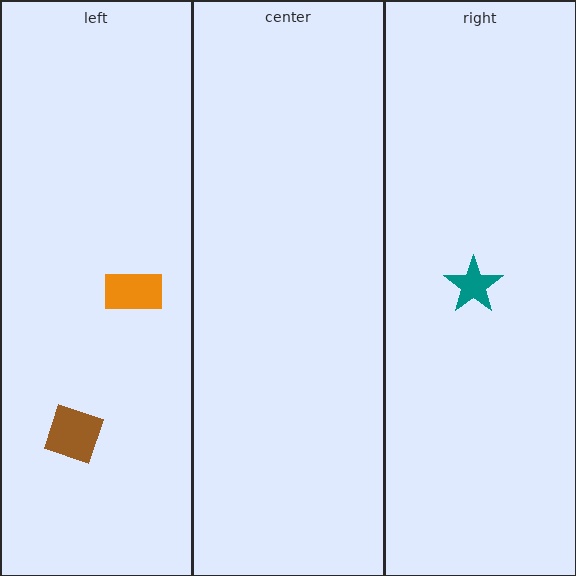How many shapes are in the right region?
1.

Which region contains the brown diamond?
The left region.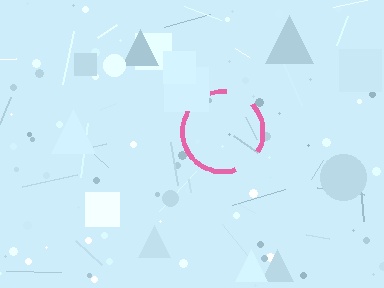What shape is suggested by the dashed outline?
The dashed outline suggests a circle.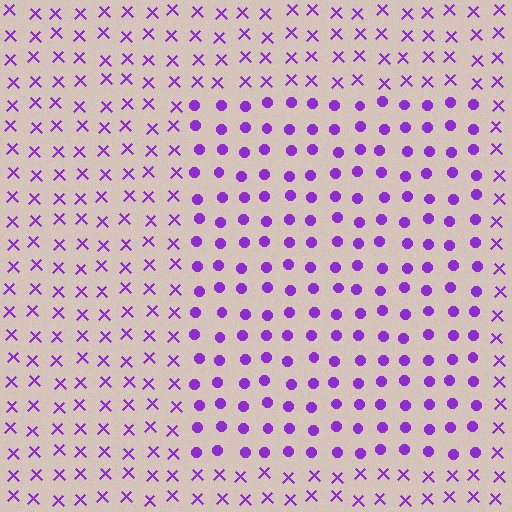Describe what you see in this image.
The image is filled with small purple elements arranged in a uniform grid. A rectangle-shaped region contains circles, while the surrounding area contains X marks. The boundary is defined purely by the change in element shape.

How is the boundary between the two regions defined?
The boundary is defined by a change in element shape: circles inside vs. X marks outside. All elements share the same color and spacing.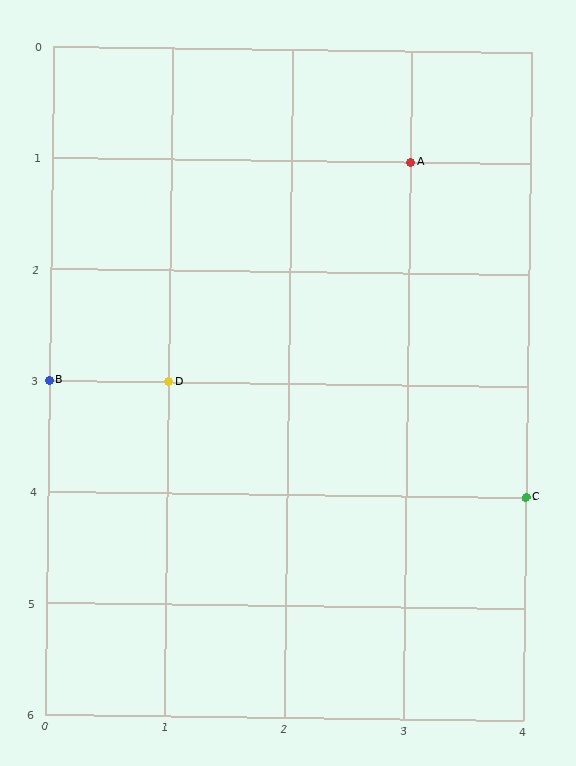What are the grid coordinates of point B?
Point B is at grid coordinates (0, 3).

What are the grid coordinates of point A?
Point A is at grid coordinates (3, 1).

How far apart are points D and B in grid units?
Points D and B are 1 column apart.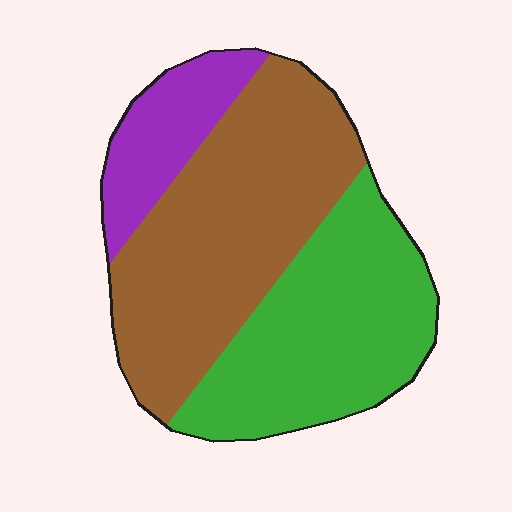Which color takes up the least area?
Purple, at roughly 15%.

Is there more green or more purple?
Green.